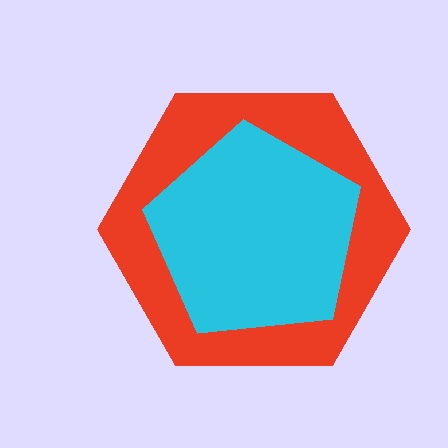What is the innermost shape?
The cyan pentagon.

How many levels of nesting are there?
2.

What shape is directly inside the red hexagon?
The cyan pentagon.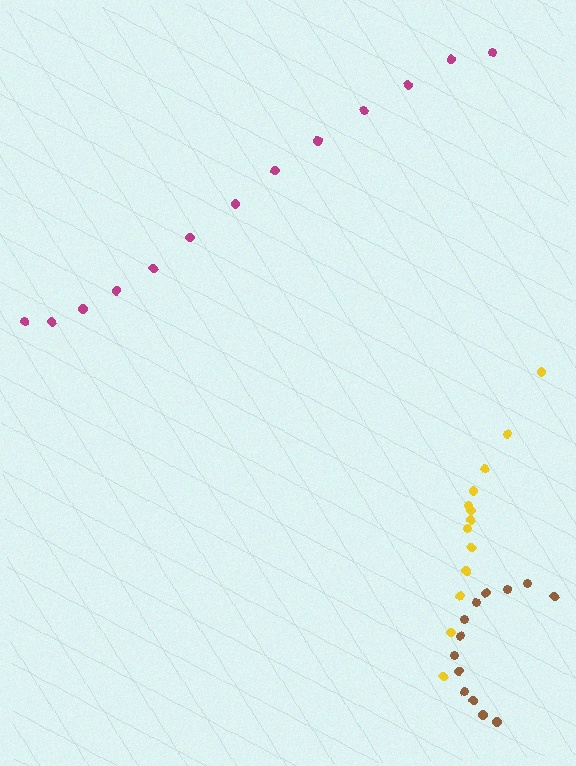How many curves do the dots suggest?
There are 3 distinct paths.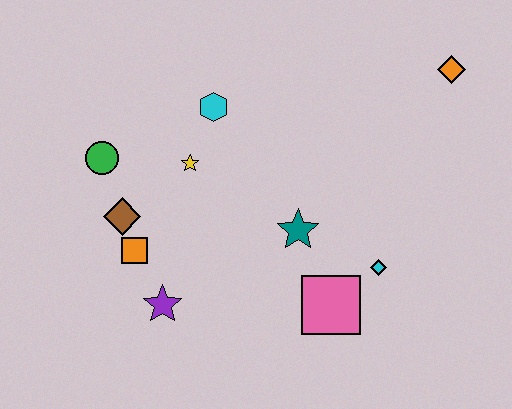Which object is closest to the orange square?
The brown diamond is closest to the orange square.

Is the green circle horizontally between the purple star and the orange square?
No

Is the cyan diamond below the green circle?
Yes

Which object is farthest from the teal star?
The orange diamond is farthest from the teal star.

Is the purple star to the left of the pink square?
Yes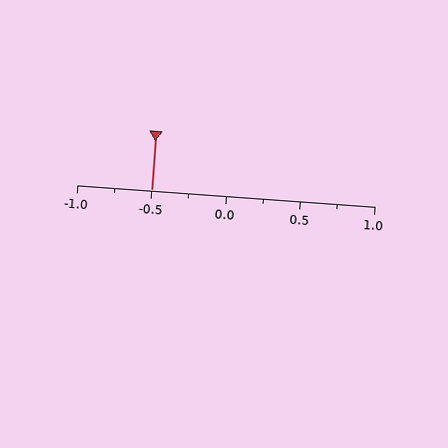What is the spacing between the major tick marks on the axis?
The major ticks are spaced 0.5 apart.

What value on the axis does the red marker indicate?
The marker indicates approximately -0.5.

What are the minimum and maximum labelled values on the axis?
The axis runs from -1.0 to 1.0.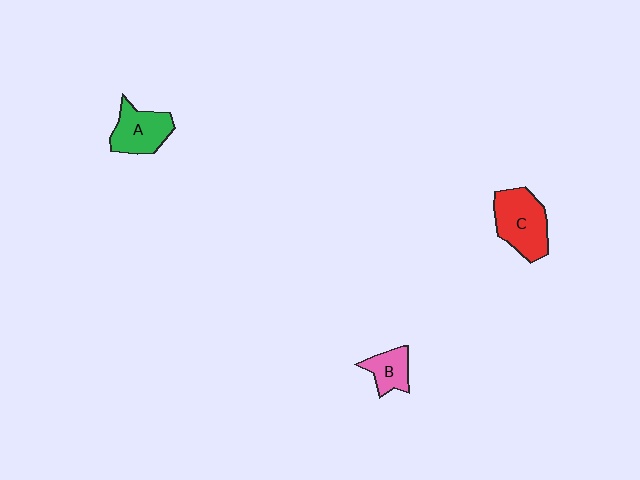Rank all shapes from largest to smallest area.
From largest to smallest: C (red), A (green), B (pink).